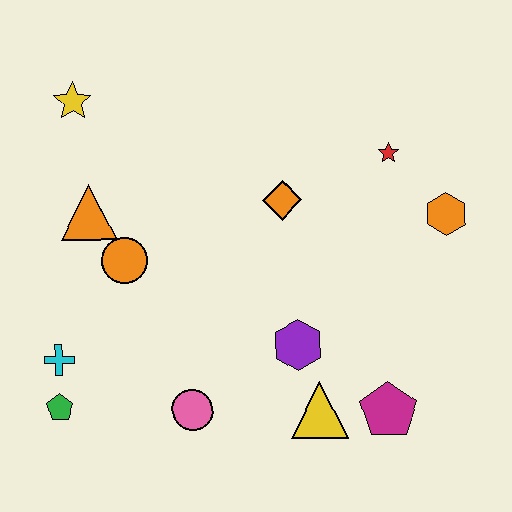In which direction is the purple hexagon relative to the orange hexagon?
The purple hexagon is to the left of the orange hexagon.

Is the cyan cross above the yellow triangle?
Yes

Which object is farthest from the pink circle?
The yellow star is farthest from the pink circle.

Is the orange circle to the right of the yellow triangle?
No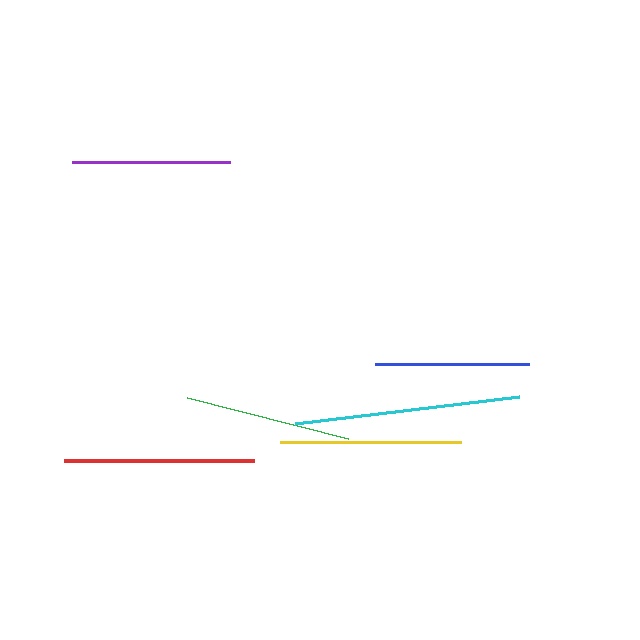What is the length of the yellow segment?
The yellow segment is approximately 180 pixels long.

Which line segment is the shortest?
The blue line is the shortest at approximately 154 pixels.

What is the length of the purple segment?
The purple segment is approximately 158 pixels long.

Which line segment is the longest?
The cyan line is the longest at approximately 226 pixels.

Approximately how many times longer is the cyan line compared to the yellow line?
The cyan line is approximately 1.3 times the length of the yellow line.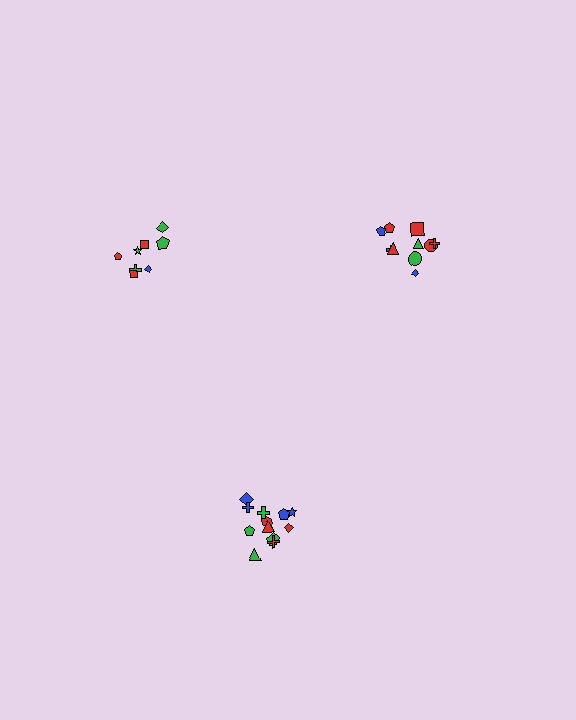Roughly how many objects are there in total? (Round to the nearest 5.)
Roughly 30 objects in total.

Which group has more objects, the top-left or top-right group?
The top-right group.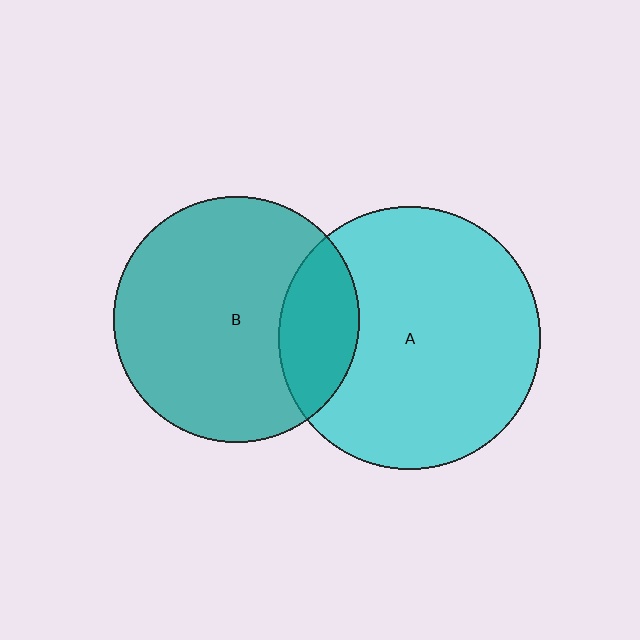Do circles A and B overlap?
Yes.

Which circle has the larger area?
Circle A (cyan).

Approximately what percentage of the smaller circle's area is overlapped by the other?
Approximately 20%.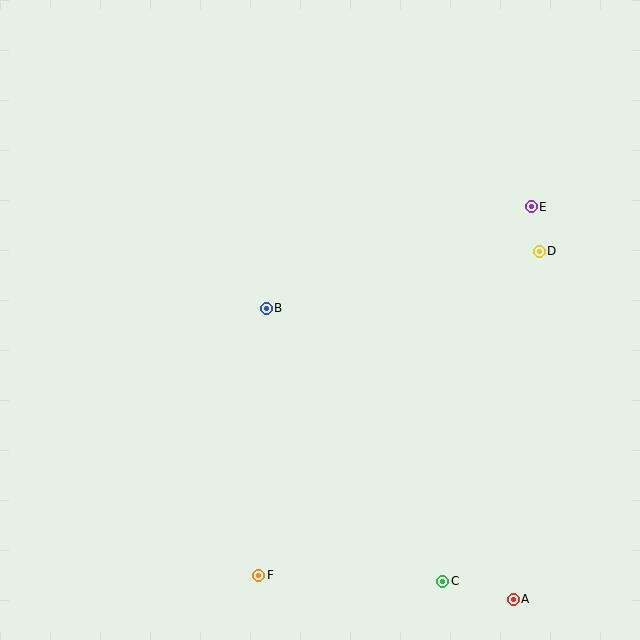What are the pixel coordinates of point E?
Point E is at (531, 207).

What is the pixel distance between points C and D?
The distance between C and D is 344 pixels.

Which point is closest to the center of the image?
Point B at (266, 308) is closest to the center.